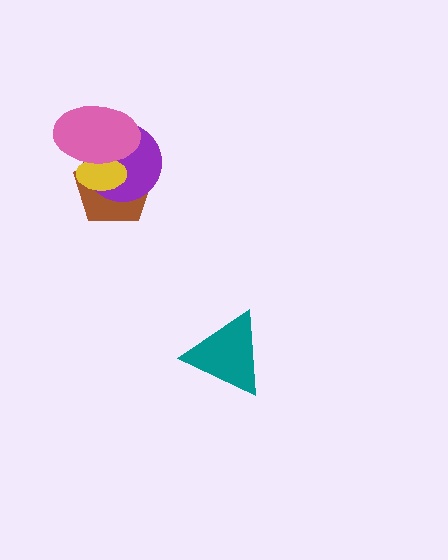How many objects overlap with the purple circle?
3 objects overlap with the purple circle.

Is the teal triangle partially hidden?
No, no other shape covers it.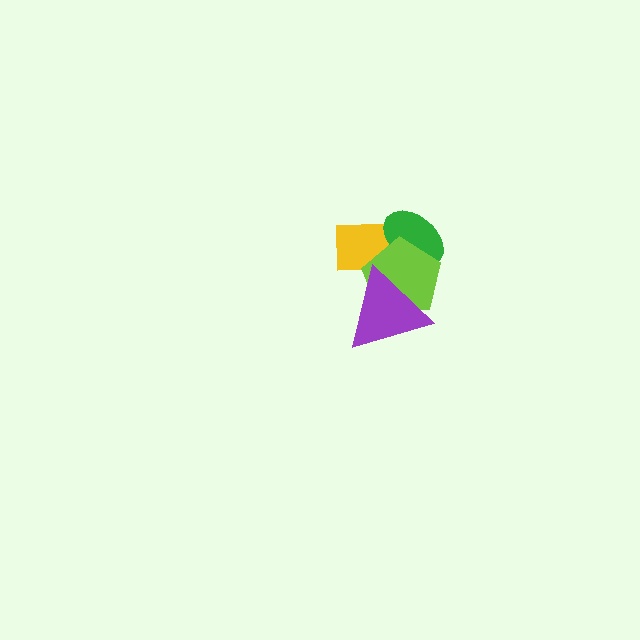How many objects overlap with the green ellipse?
2 objects overlap with the green ellipse.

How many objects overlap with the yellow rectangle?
3 objects overlap with the yellow rectangle.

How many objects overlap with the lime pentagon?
3 objects overlap with the lime pentagon.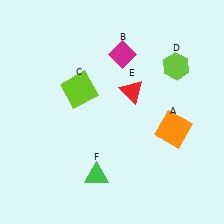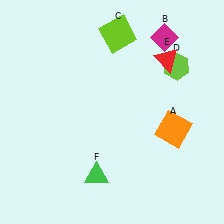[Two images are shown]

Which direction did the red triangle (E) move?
The red triangle (E) moved right.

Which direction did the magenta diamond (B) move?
The magenta diamond (B) moved right.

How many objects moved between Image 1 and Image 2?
3 objects moved between the two images.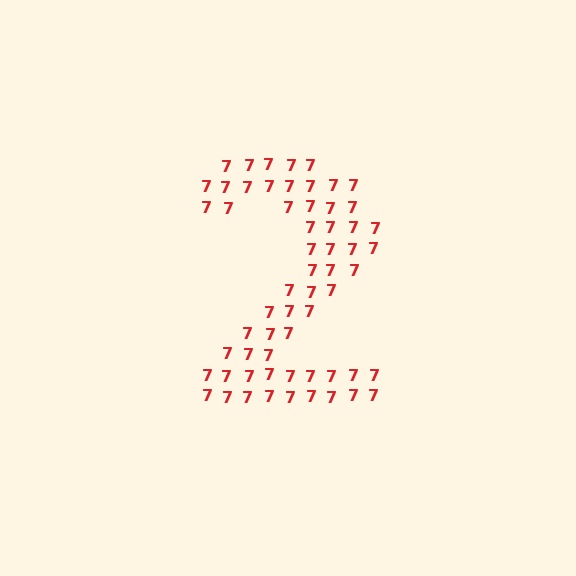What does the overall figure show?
The overall figure shows the digit 2.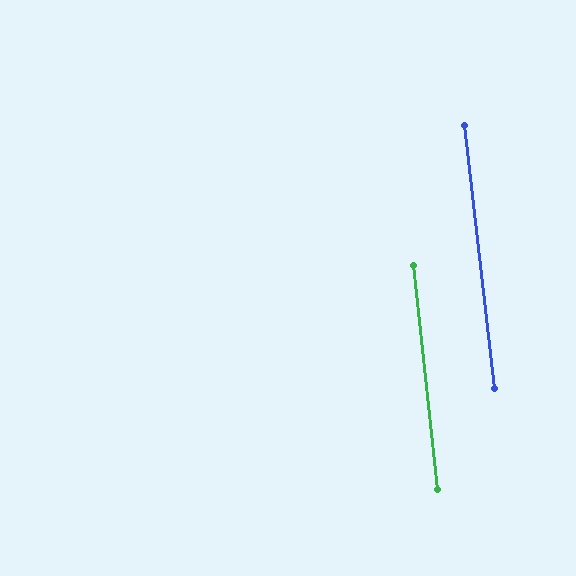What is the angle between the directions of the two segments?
Approximately 0 degrees.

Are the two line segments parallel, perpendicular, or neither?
Parallel — their directions differ by only 0.4°.